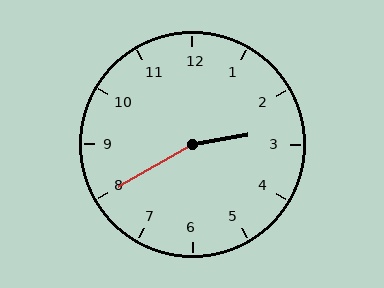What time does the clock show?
2:40.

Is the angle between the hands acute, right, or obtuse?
It is obtuse.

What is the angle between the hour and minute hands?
Approximately 160 degrees.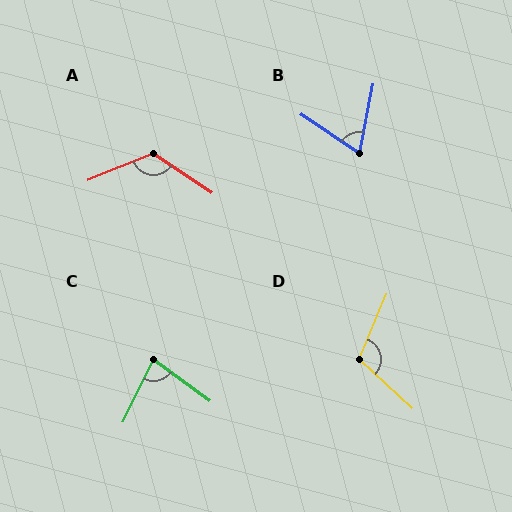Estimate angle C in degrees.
Approximately 80 degrees.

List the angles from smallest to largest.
B (67°), C (80°), D (110°), A (124°).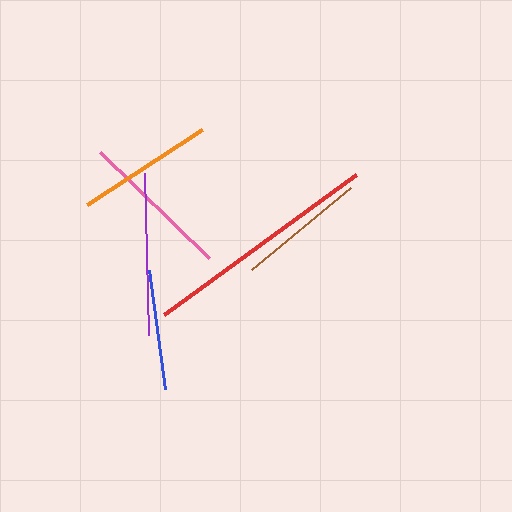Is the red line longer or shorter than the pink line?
The red line is longer than the pink line.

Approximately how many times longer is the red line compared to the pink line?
The red line is approximately 1.6 times the length of the pink line.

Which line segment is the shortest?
The blue line is the shortest at approximately 120 pixels.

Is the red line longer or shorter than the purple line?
The red line is longer than the purple line.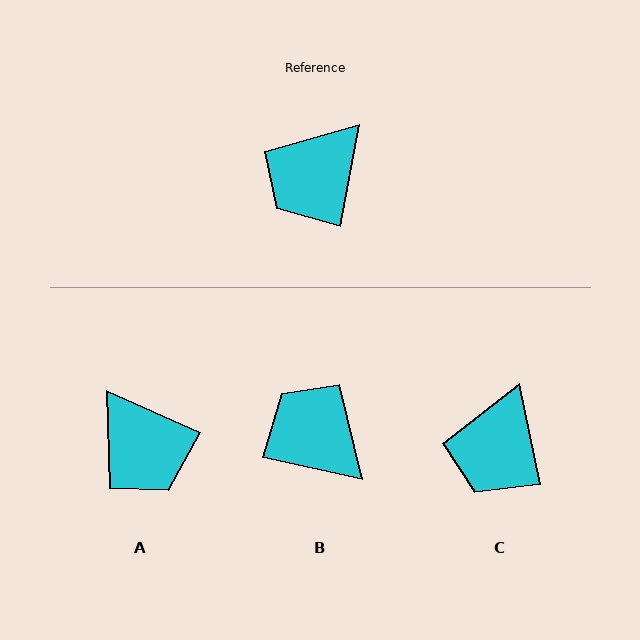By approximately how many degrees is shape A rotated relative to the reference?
Approximately 76 degrees counter-clockwise.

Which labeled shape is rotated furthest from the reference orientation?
B, about 92 degrees away.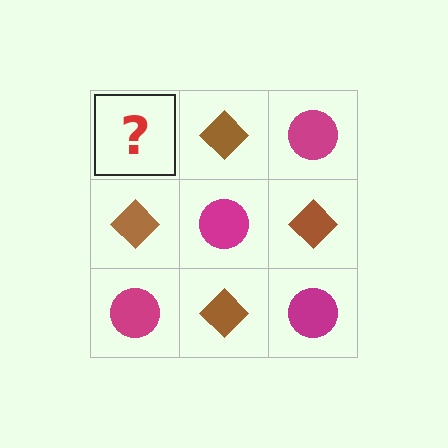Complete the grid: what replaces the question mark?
The question mark should be replaced with a magenta circle.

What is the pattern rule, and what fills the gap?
The rule is that it alternates magenta circle and brown diamond in a checkerboard pattern. The gap should be filled with a magenta circle.